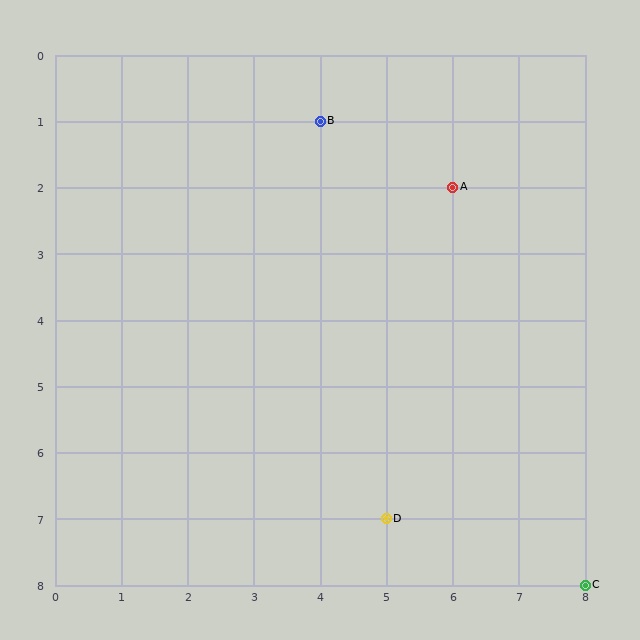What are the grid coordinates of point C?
Point C is at grid coordinates (8, 8).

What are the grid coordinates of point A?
Point A is at grid coordinates (6, 2).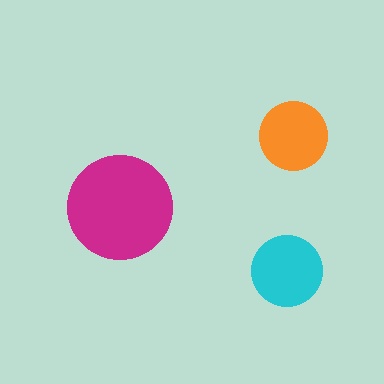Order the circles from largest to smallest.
the magenta one, the cyan one, the orange one.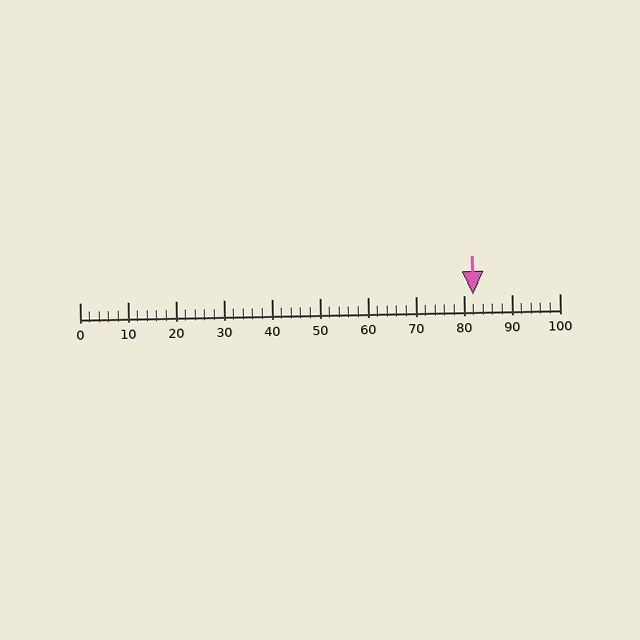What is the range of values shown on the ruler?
The ruler shows values from 0 to 100.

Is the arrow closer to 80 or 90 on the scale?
The arrow is closer to 80.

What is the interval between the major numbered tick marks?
The major tick marks are spaced 10 units apart.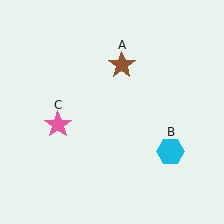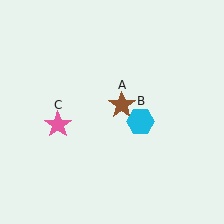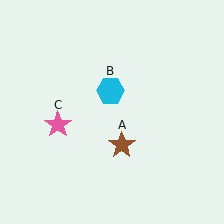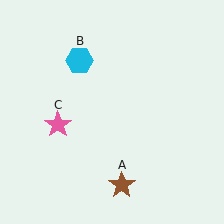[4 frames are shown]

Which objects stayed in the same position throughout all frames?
Pink star (object C) remained stationary.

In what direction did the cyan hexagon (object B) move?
The cyan hexagon (object B) moved up and to the left.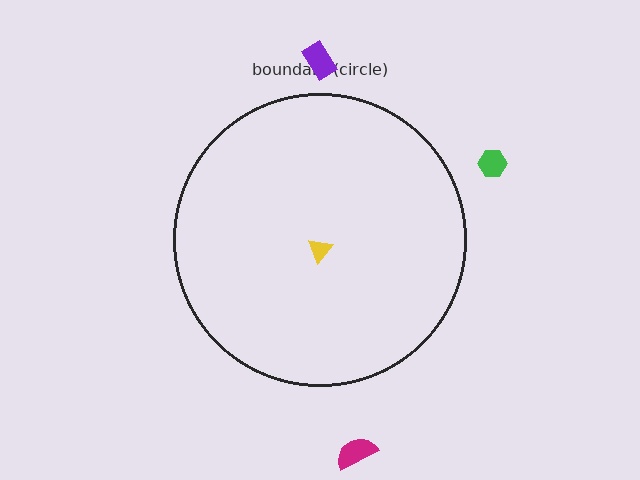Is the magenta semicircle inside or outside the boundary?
Outside.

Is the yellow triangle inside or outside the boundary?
Inside.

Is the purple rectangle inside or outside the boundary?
Outside.